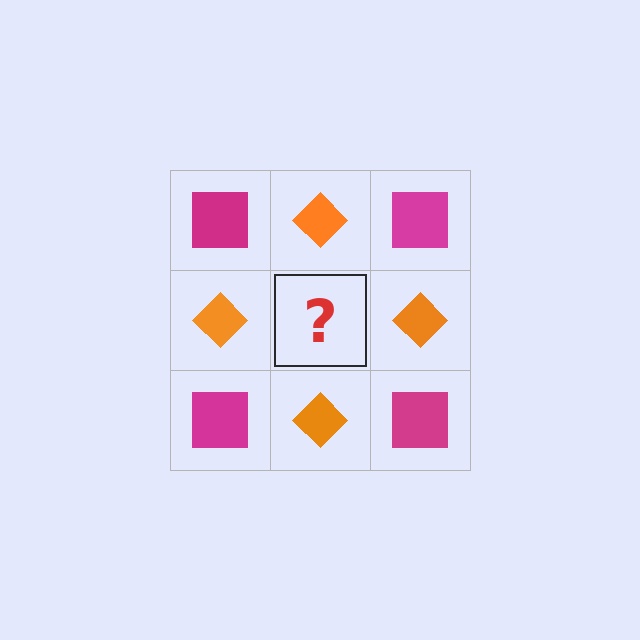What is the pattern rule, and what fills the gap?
The rule is that it alternates magenta square and orange diamond in a checkerboard pattern. The gap should be filled with a magenta square.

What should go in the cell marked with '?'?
The missing cell should contain a magenta square.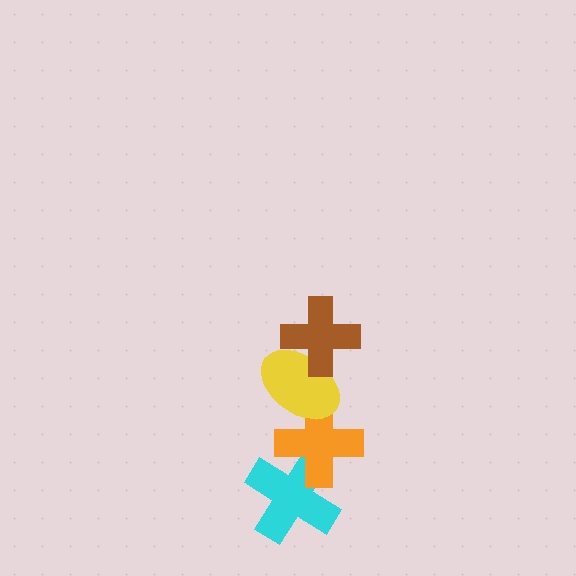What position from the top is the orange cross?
The orange cross is 3rd from the top.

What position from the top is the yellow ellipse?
The yellow ellipse is 2nd from the top.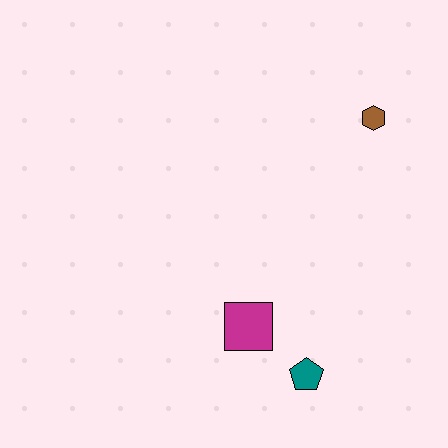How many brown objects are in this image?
There is 1 brown object.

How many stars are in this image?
There are no stars.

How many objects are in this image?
There are 3 objects.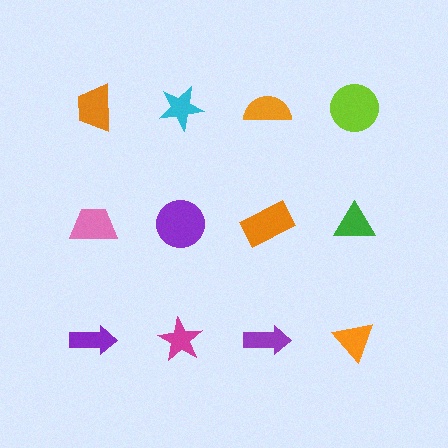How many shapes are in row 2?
4 shapes.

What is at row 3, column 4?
An orange triangle.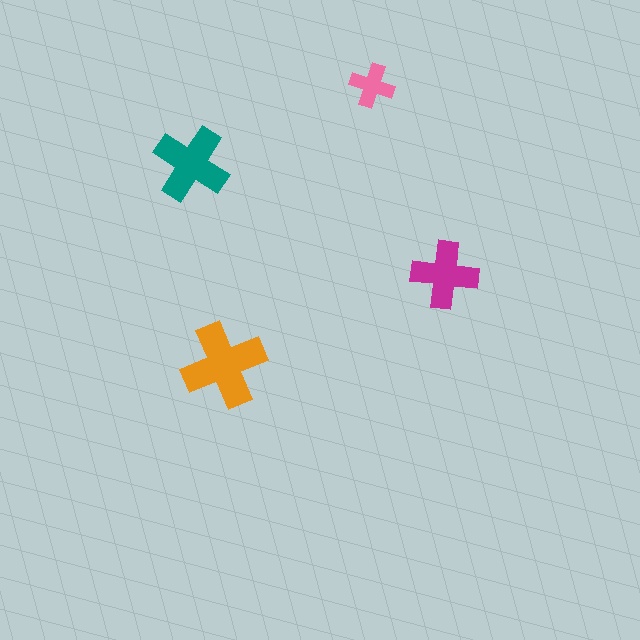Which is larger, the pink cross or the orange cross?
The orange one.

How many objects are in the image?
There are 4 objects in the image.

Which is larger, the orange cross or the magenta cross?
The orange one.